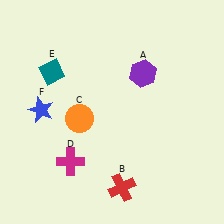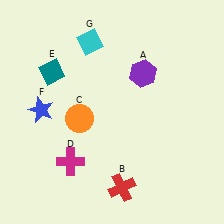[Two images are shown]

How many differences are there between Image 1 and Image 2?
There is 1 difference between the two images.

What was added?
A cyan diamond (G) was added in Image 2.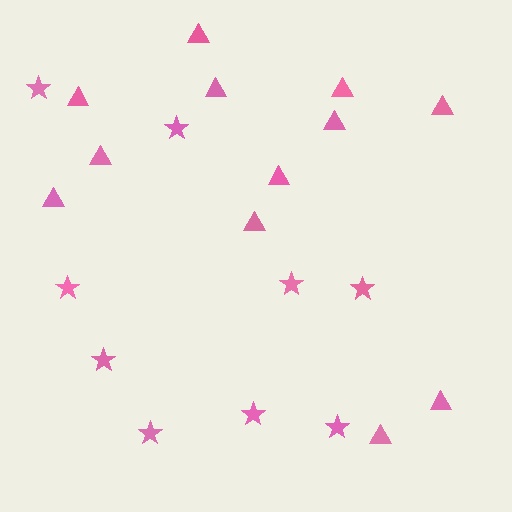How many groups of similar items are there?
There are 2 groups: one group of stars (9) and one group of triangles (12).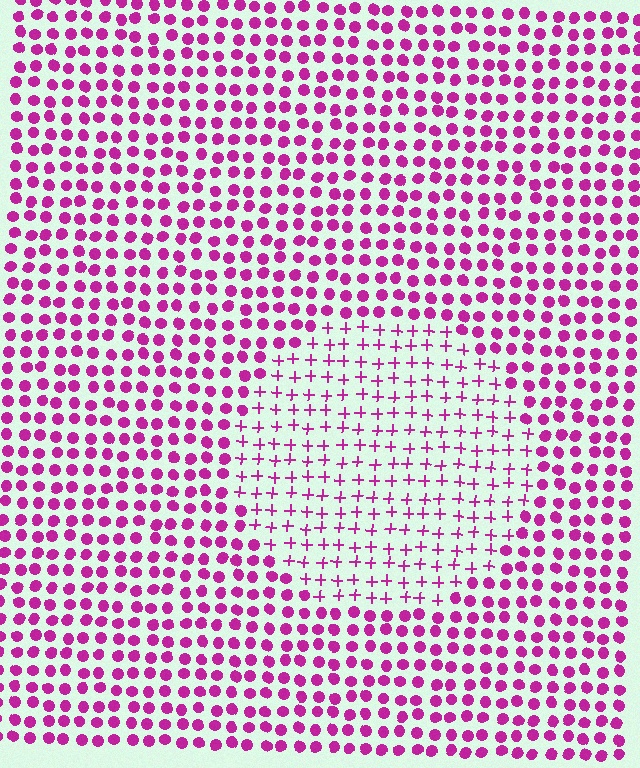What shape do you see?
I see a circle.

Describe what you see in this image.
The image is filled with small magenta elements arranged in a uniform grid. A circle-shaped region contains plus signs, while the surrounding area contains circles. The boundary is defined purely by the change in element shape.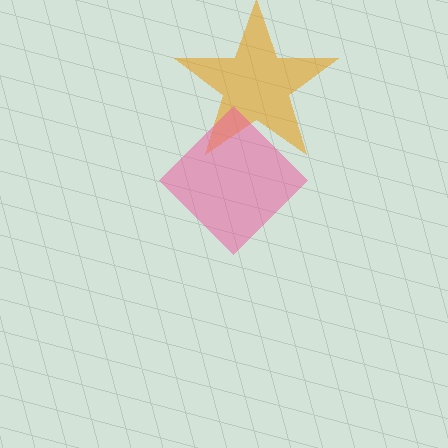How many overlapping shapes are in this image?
There are 2 overlapping shapes in the image.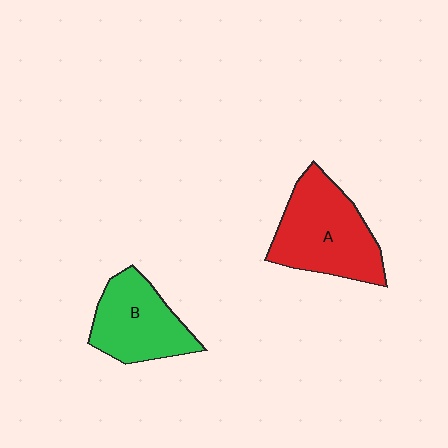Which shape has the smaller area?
Shape B (green).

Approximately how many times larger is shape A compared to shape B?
Approximately 1.3 times.